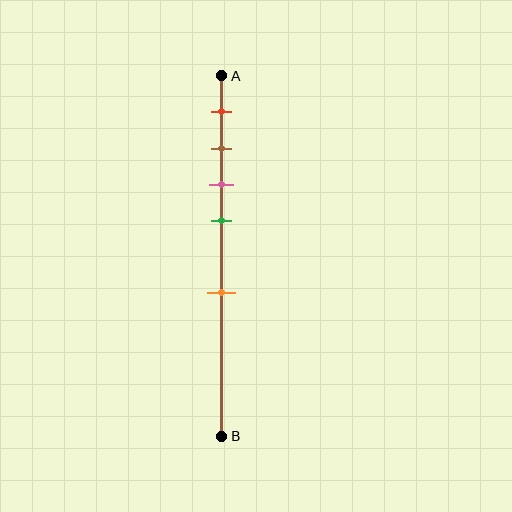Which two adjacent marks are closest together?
The brown and pink marks are the closest adjacent pair.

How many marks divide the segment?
There are 5 marks dividing the segment.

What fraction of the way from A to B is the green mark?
The green mark is approximately 40% (0.4) of the way from A to B.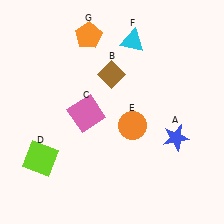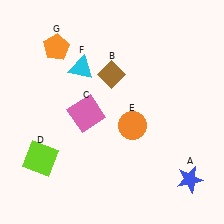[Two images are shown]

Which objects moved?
The objects that moved are: the blue star (A), the cyan triangle (F), the orange pentagon (G).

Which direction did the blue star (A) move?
The blue star (A) moved down.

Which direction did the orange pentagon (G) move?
The orange pentagon (G) moved left.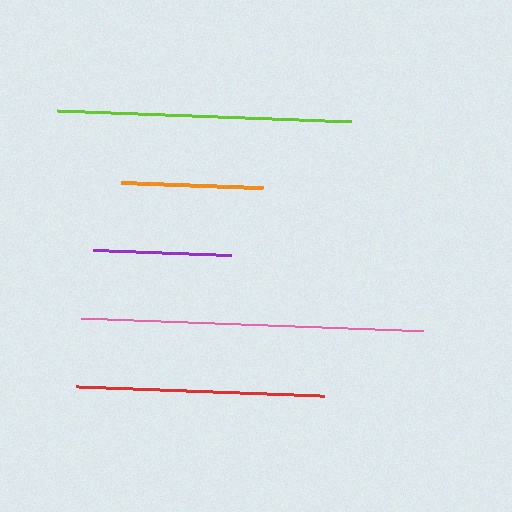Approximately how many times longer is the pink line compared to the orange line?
The pink line is approximately 2.4 times the length of the orange line.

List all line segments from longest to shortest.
From longest to shortest: pink, lime, red, orange, purple.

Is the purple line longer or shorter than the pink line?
The pink line is longer than the purple line.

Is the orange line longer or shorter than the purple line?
The orange line is longer than the purple line.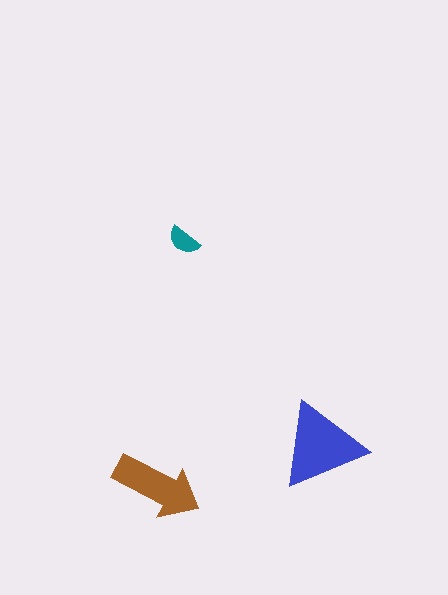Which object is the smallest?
The teal semicircle.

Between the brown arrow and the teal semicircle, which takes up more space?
The brown arrow.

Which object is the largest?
The blue triangle.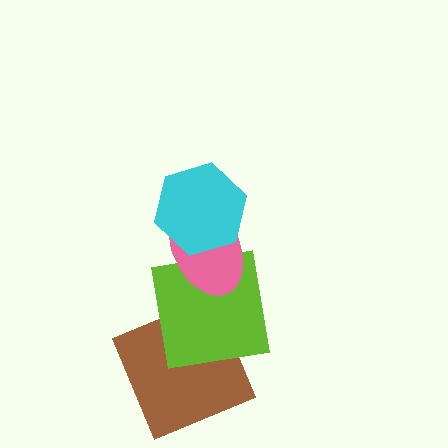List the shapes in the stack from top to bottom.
From top to bottom: the cyan hexagon, the pink ellipse, the lime square, the brown square.